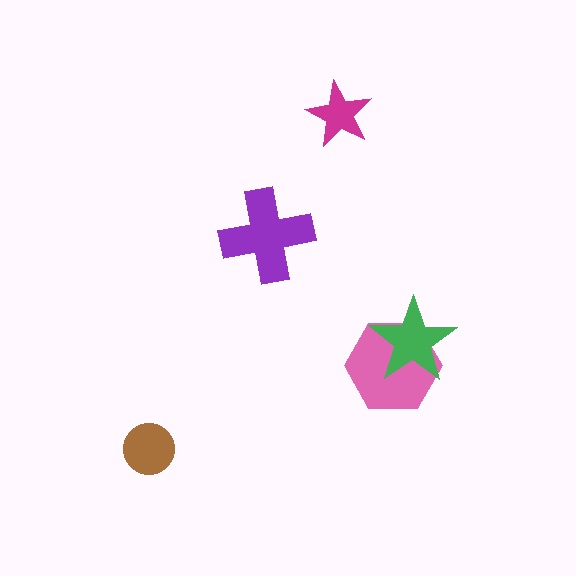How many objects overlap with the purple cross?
0 objects overlap with the purple cross.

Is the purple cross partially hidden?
No, no other shape covers it.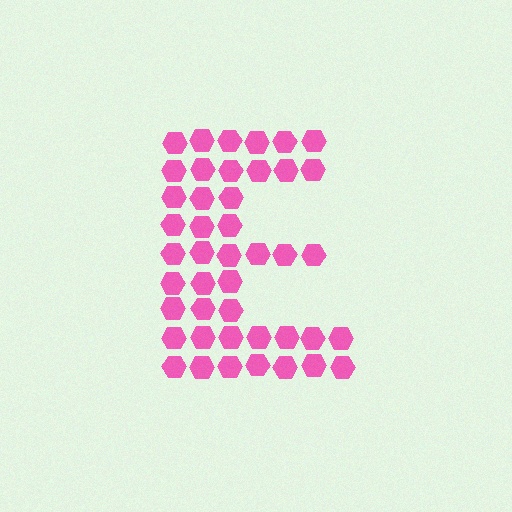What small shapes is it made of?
It is made of small hexagons.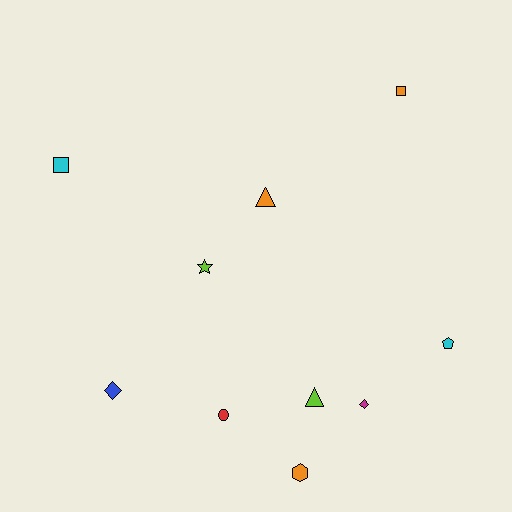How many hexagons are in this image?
There is 1 hexagon.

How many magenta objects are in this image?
There is 1 magenta object.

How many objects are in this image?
There are 10 objects.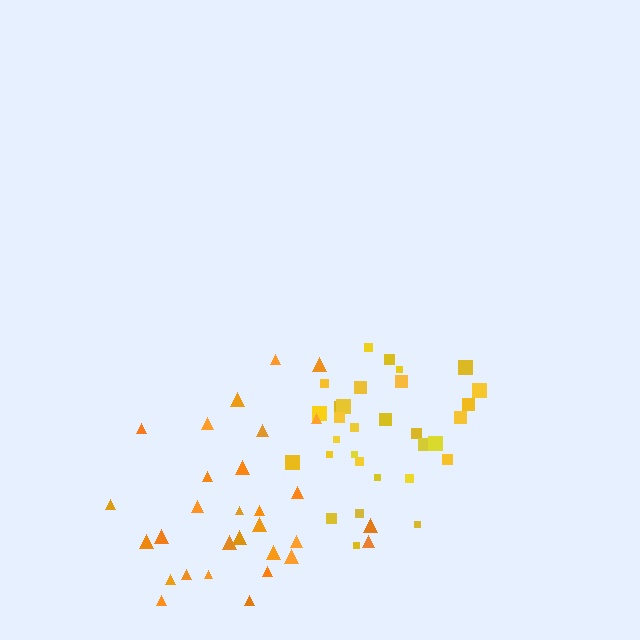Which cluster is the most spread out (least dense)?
Orange.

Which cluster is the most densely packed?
Yellow.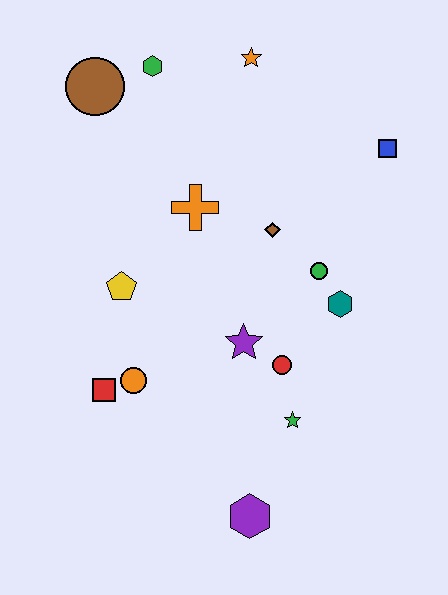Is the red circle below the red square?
No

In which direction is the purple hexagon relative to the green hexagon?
The purple hexagon is below the green hexagon.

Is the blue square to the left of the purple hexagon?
No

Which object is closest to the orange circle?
The red square is closest to the orange circle.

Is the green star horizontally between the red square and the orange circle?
No